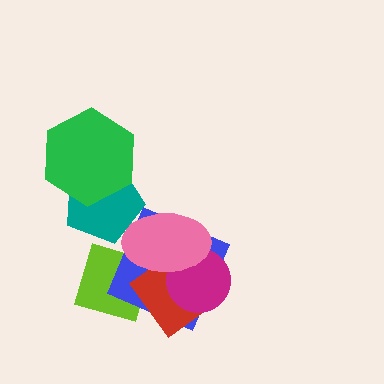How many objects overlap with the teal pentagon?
2 objects overlap with the teal pentagon.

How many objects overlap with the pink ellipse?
5 objects overlap with the pink ellipse.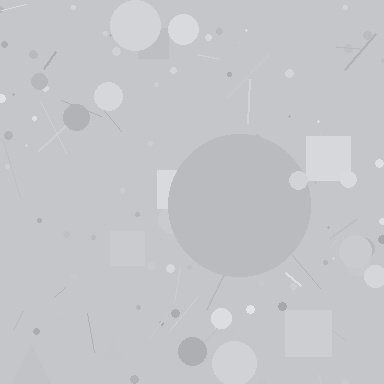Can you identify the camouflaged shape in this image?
The camouflaged shape is a circle.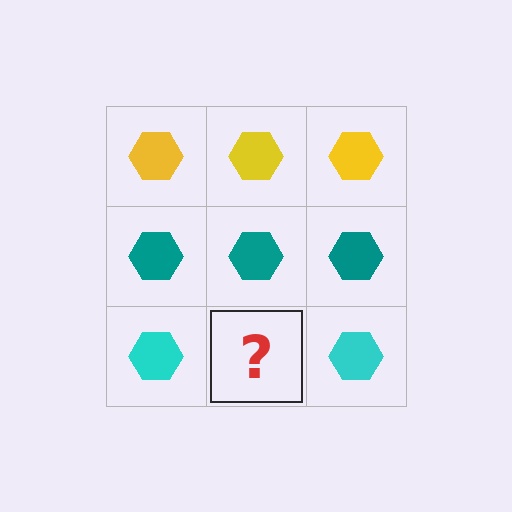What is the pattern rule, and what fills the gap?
The rule is that each row has a consistent color. The gap should be filled with a cyan hexagon.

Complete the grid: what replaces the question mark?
The question mark should be replaced with a cyan hexagon.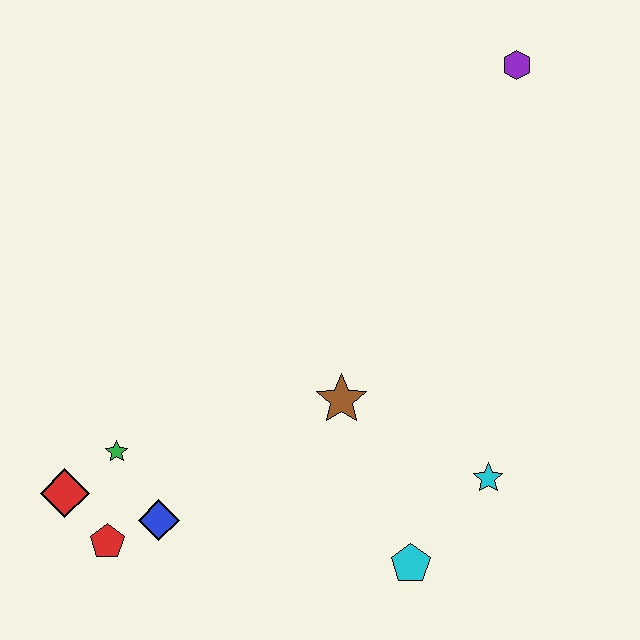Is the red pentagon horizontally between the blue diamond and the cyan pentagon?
No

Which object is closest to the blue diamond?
The red pentagon is closest to the blue diamond.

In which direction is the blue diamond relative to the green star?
The blue diamond is below the green star.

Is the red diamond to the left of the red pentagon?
Yes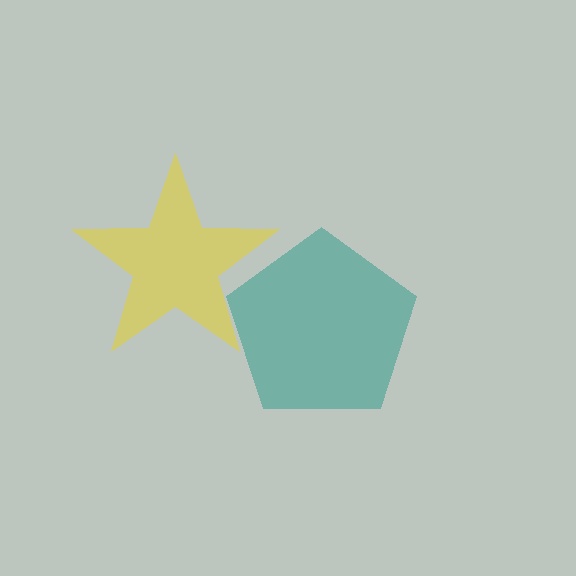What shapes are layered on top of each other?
The layered shapes are: a yellow star, a teal pentagon.